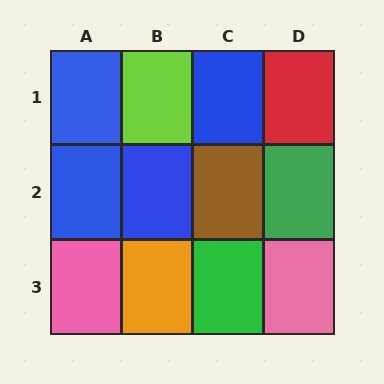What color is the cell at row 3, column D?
Pink.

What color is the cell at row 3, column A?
Pink.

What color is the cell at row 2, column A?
Blue.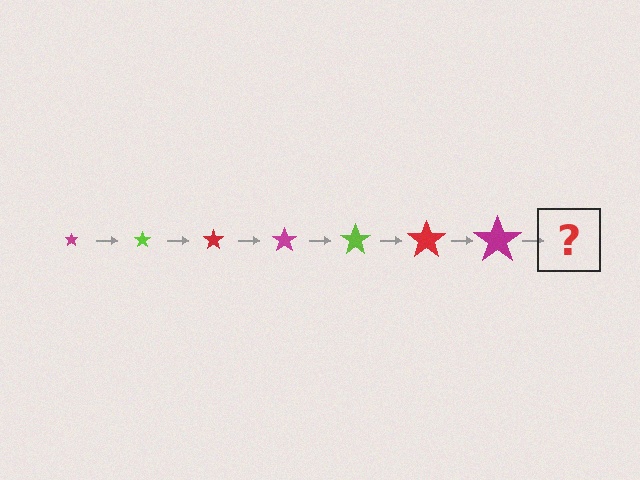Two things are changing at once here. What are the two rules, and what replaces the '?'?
The two rules are that the star grows larger each step and the color cycles through magenta, lime, and red. The '?' should be a lime star, larger than the previous one.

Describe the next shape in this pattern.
It should be a lime star, larger than the previous one.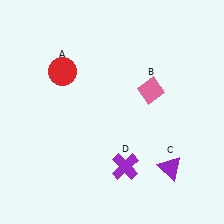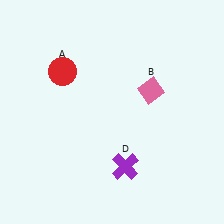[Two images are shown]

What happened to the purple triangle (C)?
The purple triangle (C) was removed in Image 2. It was in the bottom-right area of Image 1.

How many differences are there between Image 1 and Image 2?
There is 1 difference between the two images.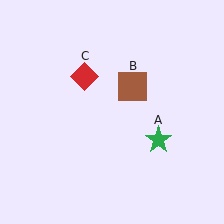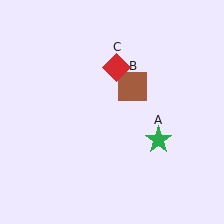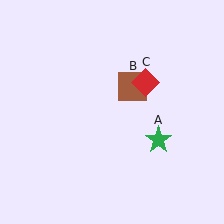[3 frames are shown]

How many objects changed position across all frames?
1 object changed position: red diamond (object C).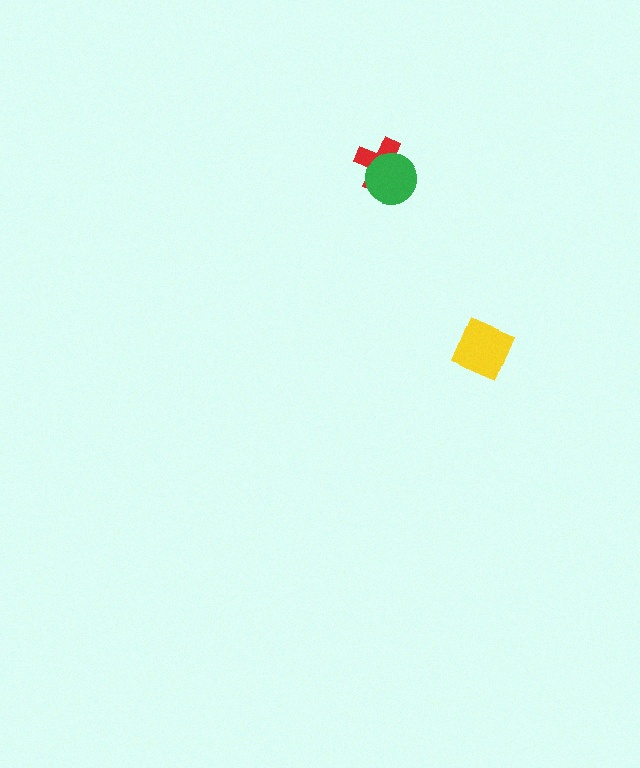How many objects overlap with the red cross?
1 object overlaps with the red cross.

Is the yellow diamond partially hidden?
No, no other shape covers it.